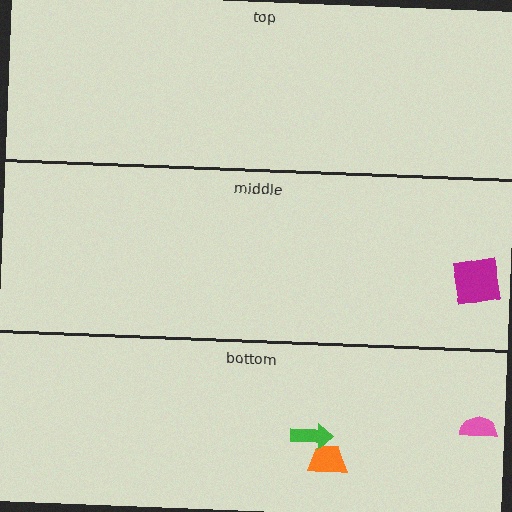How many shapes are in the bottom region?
3.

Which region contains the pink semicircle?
The bottom region.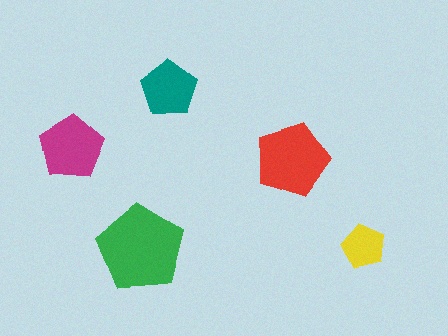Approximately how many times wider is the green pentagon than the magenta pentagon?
About 1.5 times wider.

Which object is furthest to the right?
The yellow pentagon is rightmost.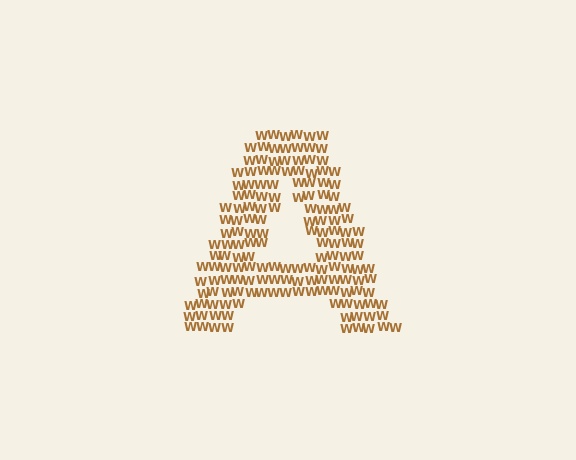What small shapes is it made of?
It is made of small letter W's.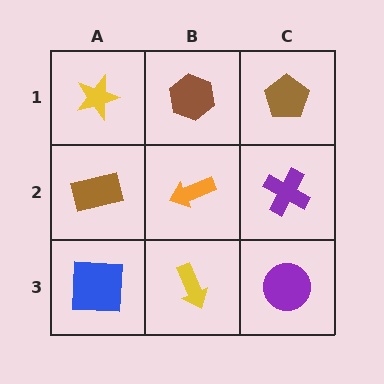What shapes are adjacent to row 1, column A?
A brown rectangle (row 2, column A), a brown hexagon (row 1, column B).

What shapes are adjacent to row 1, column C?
A purple cross (row 2, column C), a brown hexagon (row 1, column B).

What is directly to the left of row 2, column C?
An orange arrow.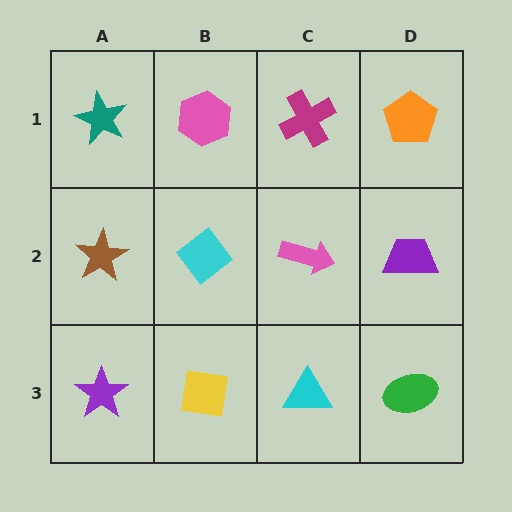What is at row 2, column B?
A cyan diamond.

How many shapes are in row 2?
4 shapes.